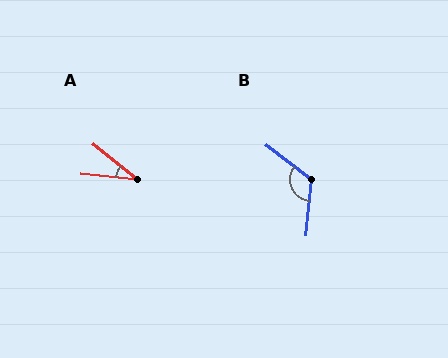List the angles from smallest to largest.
A (33°), B (122°).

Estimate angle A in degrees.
Approximately 33 degrees.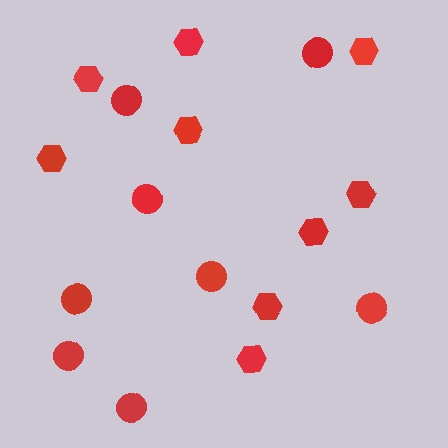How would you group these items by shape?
There are 2 groups: one group of circles (8) and one group of hexagons (9).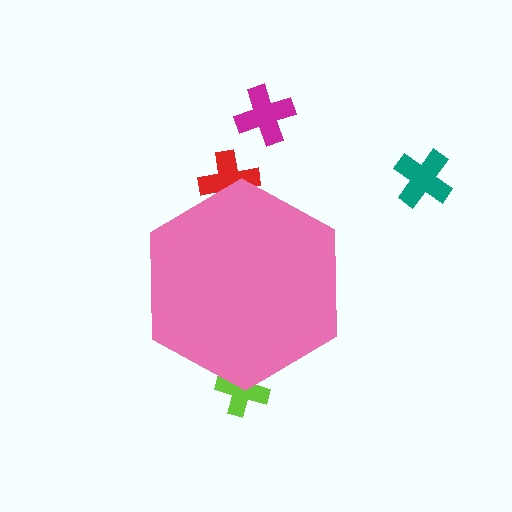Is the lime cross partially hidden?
Yes, the lime cross is partially hidden behind the pink hexagon.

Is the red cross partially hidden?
Yes, the red cross is partially hidden behind the pink hexagon.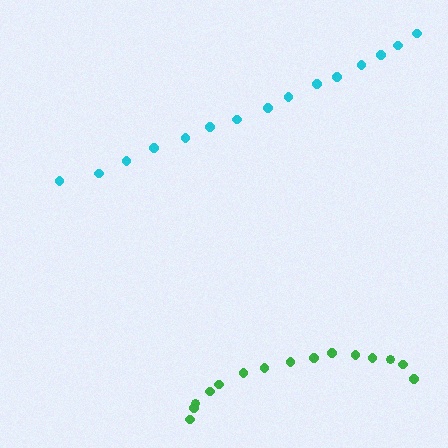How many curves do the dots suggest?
There are 2 distinct paths.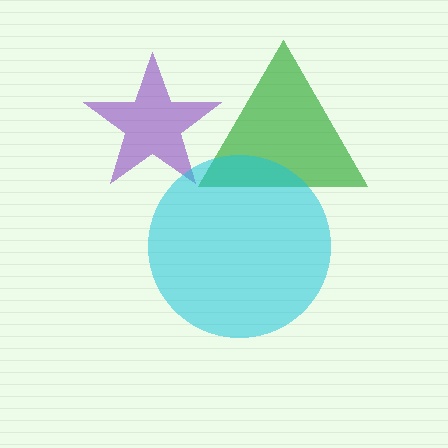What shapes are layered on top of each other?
The layered shapes are: a green triangle, a purple star, a cyan circle.